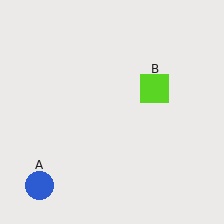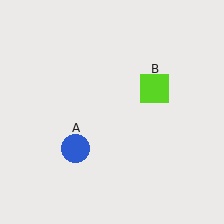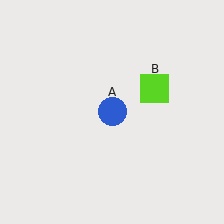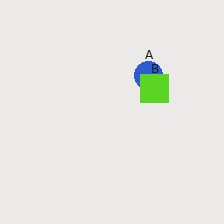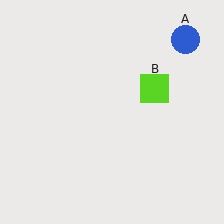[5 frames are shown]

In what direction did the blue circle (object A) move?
The blue circle (object A) moved up and to the right.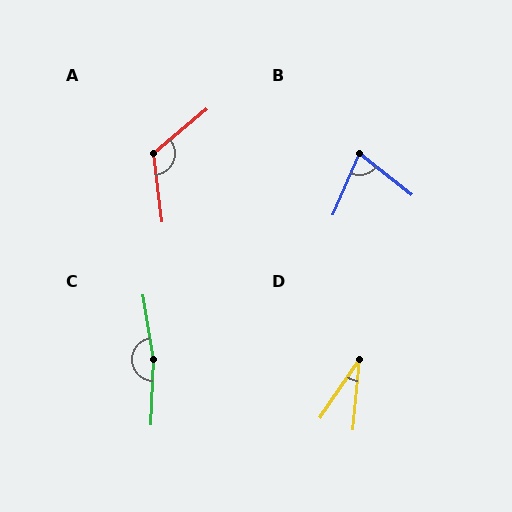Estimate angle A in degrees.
Approximately 123 degrees.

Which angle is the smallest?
D, at approximately 28 degrees.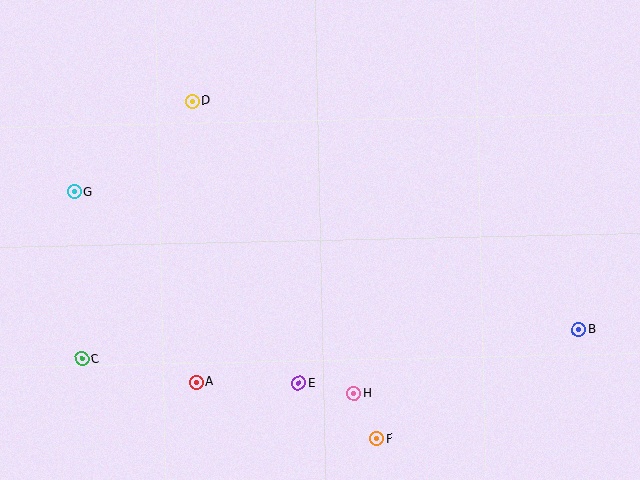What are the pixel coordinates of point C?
Point C is at (82, 359).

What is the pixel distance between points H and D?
The distance between H and D is 334 pixels.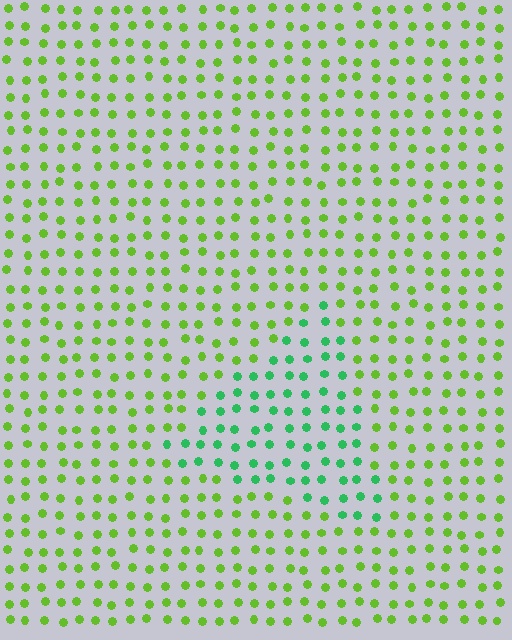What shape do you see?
I see a triangle.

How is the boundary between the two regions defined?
The boundary is defined purely by a slight shift in hue (about 43 degrees). Spacing, size, and orientation are identical on both sides.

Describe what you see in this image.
The image is filled with small lime elements in a uniform arrangement. A triangle-shaped region is visible where the elements are tinted to a slightly different hue, forming a subtle color boundary.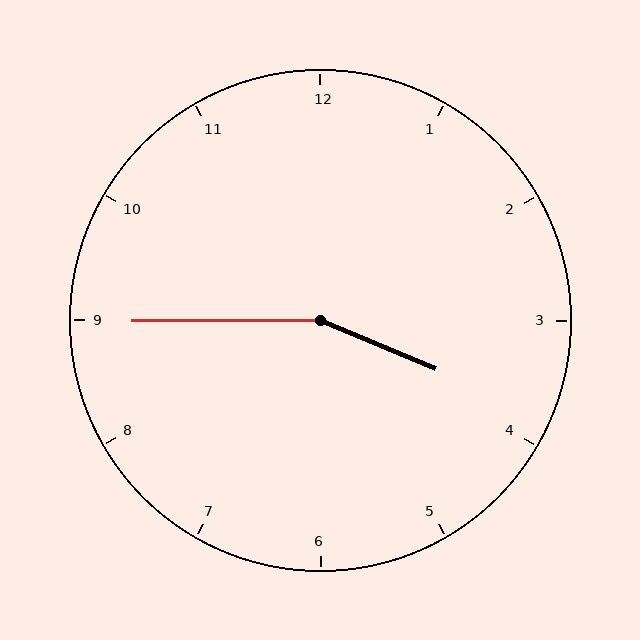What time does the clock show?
3:45.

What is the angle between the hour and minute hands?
Approximately 158 degrees.